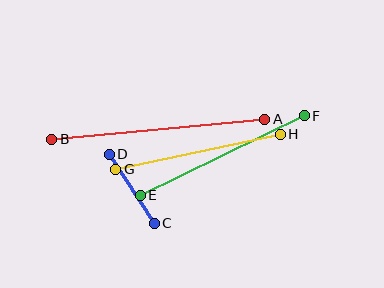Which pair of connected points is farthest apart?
Points A and B are farthest apart.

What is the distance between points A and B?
The distance is approximately 214 pixels.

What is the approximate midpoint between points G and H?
The midpoint is at approximately (198, 152) pixels.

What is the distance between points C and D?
The distance is approximately 83 pixels.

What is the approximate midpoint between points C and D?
The midpoint is at approximately (132, 189) pixels.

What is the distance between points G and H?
The distance is approximately 168 pixels.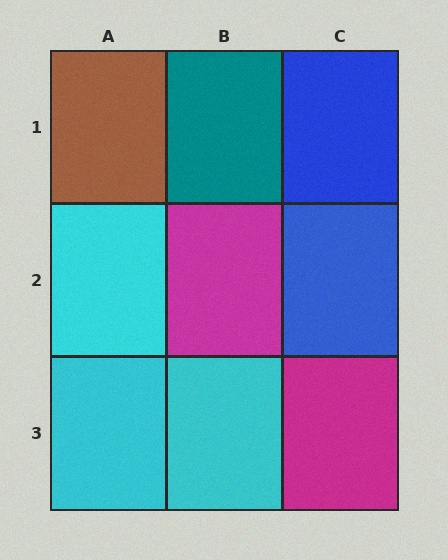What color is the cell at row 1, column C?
Blue.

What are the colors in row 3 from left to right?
Cyan, cyan, magenta.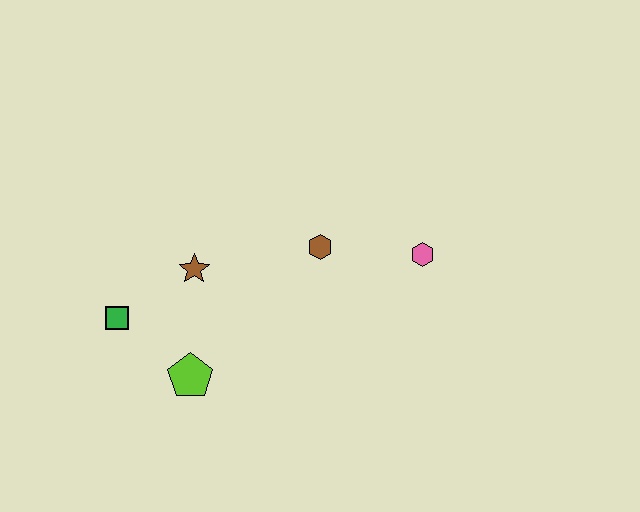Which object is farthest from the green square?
The pink hexagon is farthest from the green square.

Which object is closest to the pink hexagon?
The brown hexagon is closest to the pink hexagon.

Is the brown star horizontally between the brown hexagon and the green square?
Yes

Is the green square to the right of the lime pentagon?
No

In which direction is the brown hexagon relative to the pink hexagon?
The brown hexagon is to the left of the pink hexagon.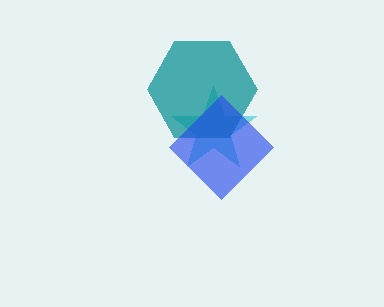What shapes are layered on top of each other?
The layered shapes are: a cyan star, a teal hexagon, a blue diamond.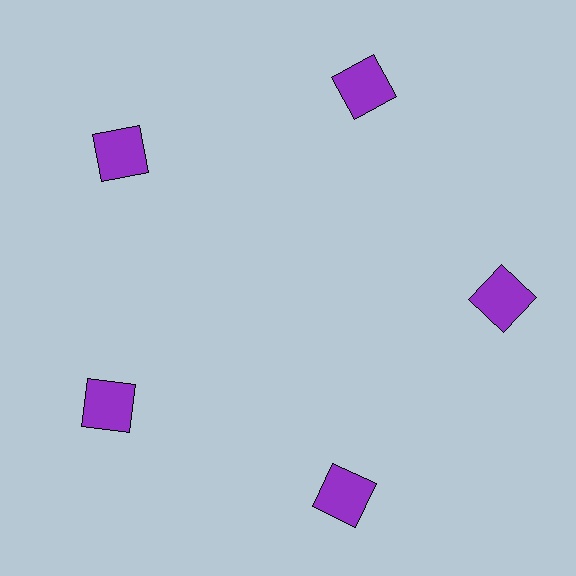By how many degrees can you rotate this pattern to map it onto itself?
The pattern maps onto itself every 72 degrees of rotation.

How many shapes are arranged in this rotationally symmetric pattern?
There are 5 shapes, arranged in 5 groups of 1.